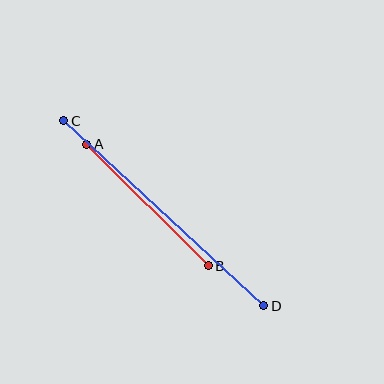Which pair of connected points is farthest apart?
Points C and D are farthest apart.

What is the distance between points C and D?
The distance is approximately 273 pixels.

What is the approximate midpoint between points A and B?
The midpoint is at approximately (147, 205) pixels.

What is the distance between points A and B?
The distance is approximately 172 pixels.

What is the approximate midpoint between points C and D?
The midpoint is at approximately (164, 213) pixels.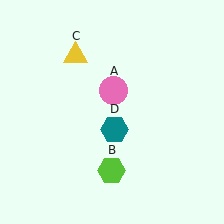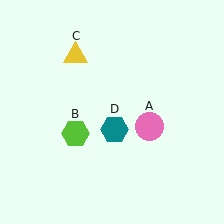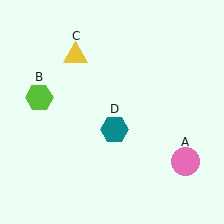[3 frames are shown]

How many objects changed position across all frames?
2 objects changed position: pink circle (object A), lime hexagon (object B).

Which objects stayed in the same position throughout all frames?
Yellow triangle (object C) and teal hexagon (object D) remained stationary.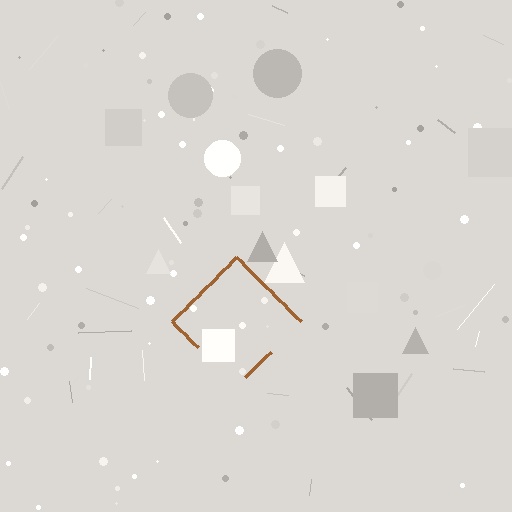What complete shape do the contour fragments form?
The contour fragments form a diamond.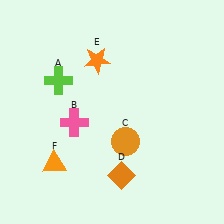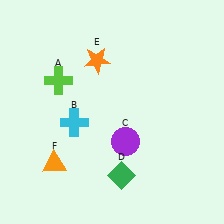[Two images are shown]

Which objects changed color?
B changed from pink to cyan. C changed from orange to purple. D changed from orange to green.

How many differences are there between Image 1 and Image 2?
There are 3 differences between the two images.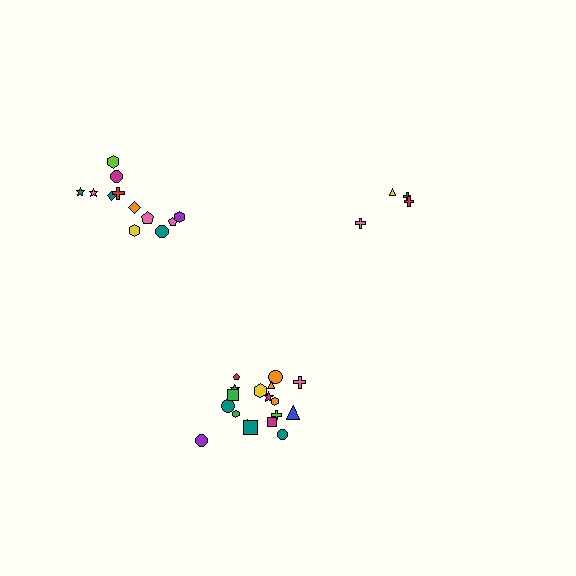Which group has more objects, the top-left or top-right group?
The top-left group.